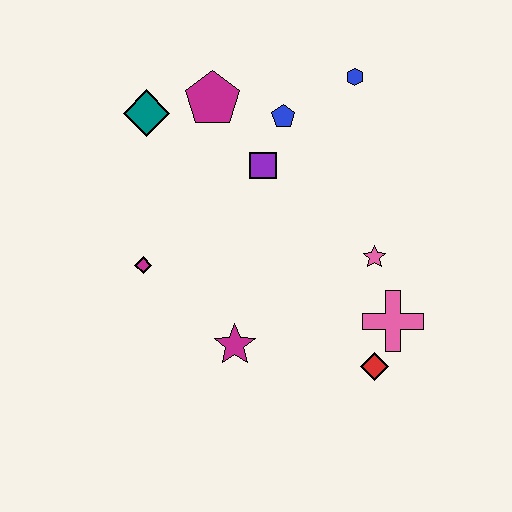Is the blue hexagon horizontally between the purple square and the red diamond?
Yes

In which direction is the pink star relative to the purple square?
The pink star is to the right of the purple square.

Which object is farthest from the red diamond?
The teal diamond is farthest from the red diamond.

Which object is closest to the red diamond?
The pink cross is closest to the red diamond.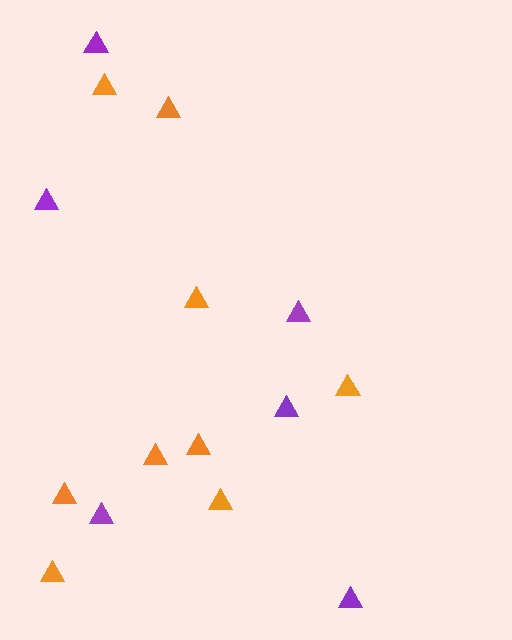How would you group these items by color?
There are 2 groups: one group of orange triangles (9) and one group of purple triangles (6).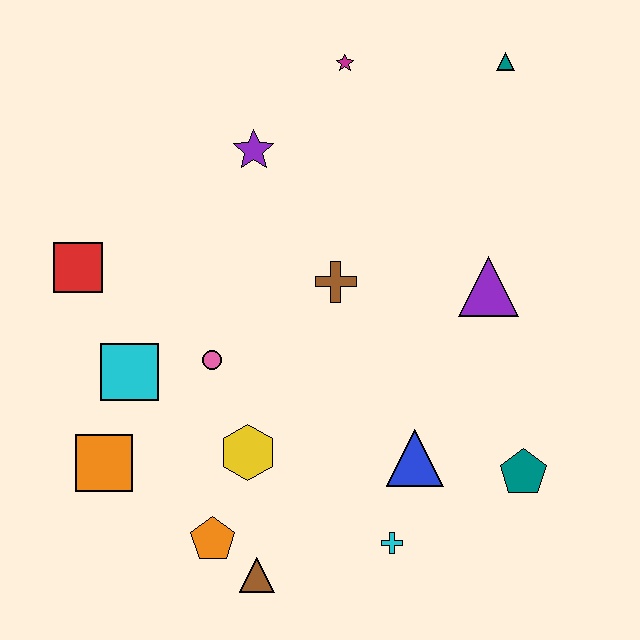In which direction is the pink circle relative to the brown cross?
The pink circle is to the left of the brown cross.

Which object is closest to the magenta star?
The purple star is closest to the magenta star.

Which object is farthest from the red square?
The teal pentagon is farthest from the red square.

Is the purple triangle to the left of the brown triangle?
No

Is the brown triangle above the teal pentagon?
No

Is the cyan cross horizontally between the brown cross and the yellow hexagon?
No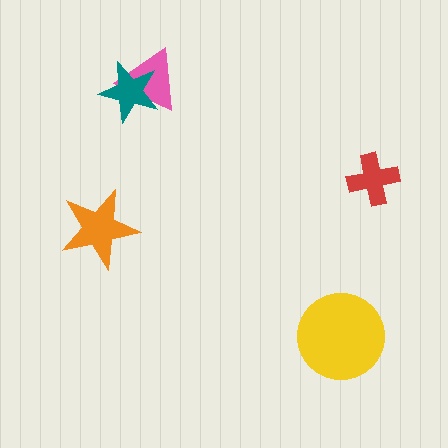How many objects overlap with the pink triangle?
1 object overlaps with the pink triangle.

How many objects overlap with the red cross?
0 objects overlap with the red cross.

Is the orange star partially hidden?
No, no other shape covers it.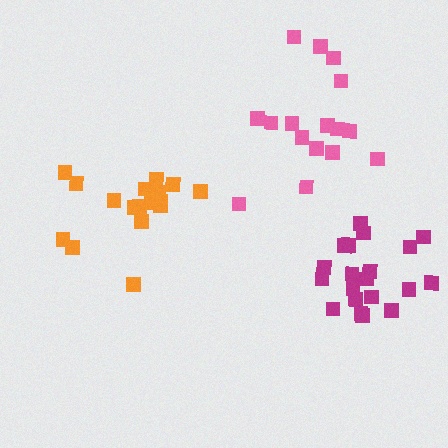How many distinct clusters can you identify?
There are 3 distinct clusters.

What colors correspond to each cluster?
The clusters are colored: orange, magenta, pink.